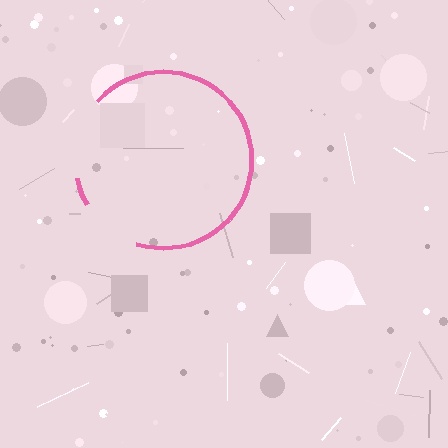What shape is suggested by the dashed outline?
The dashed outline suggests a circle.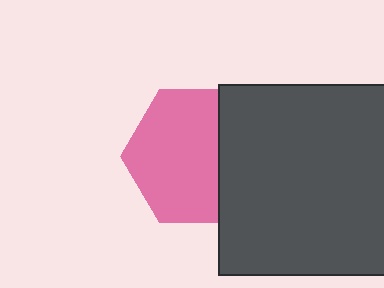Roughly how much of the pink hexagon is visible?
Most of it is visible (roughly 67%).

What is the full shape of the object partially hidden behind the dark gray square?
The partially hidden object is a pink hexagon.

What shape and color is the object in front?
The object in front is a dark gray square.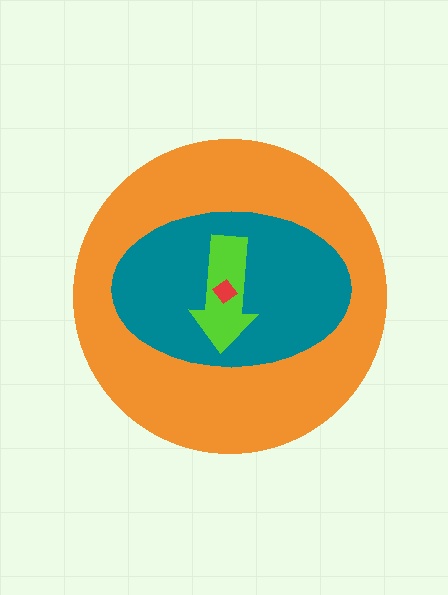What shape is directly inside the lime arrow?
The red diamond.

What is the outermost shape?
The orange circle.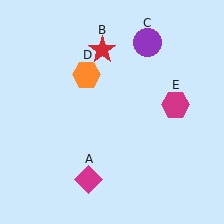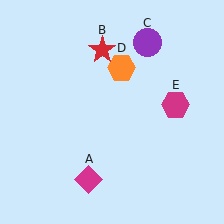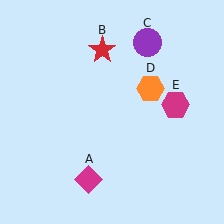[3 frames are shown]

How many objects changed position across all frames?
1 object changed position: orange hexagon (object D).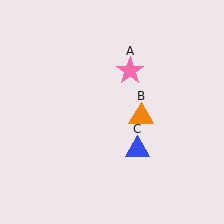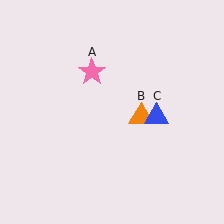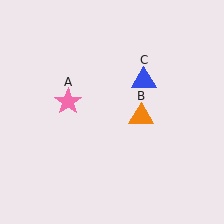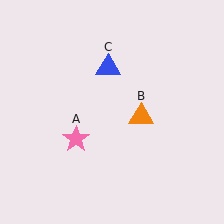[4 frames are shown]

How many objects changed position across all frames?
2 objects changed position: pink star (object A), blue triangle (object C).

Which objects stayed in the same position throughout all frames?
Orange triangle (object B) remained stationary.